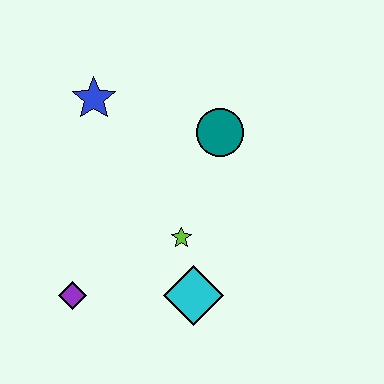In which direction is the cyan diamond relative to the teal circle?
The cyan diamond is below the teal circle.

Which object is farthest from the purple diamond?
The teal circle is farthest from the purple diamond.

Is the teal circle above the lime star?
Yes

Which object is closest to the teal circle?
The lime star is closest to the teal circle.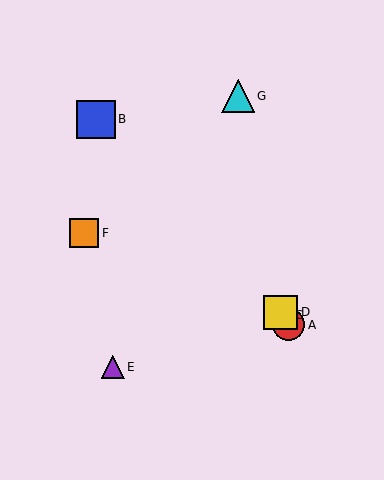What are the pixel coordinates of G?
Object G is at (238, 96).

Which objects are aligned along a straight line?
Objects A, C, D are aligned along a straight line.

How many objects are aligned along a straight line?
3 objects (A, C, D) are aligned along a straight line.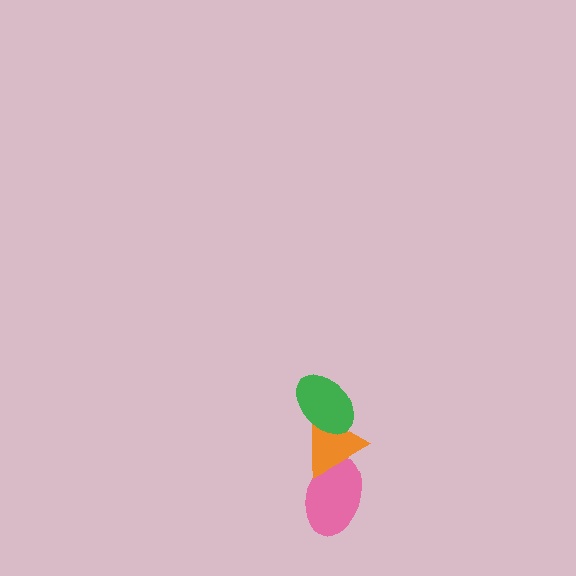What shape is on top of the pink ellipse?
The orange triangle is on top of the pink ellipse.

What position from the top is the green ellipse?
The green ellipse is 1st from the top.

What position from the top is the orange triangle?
The orange triangle is 2nd from the top.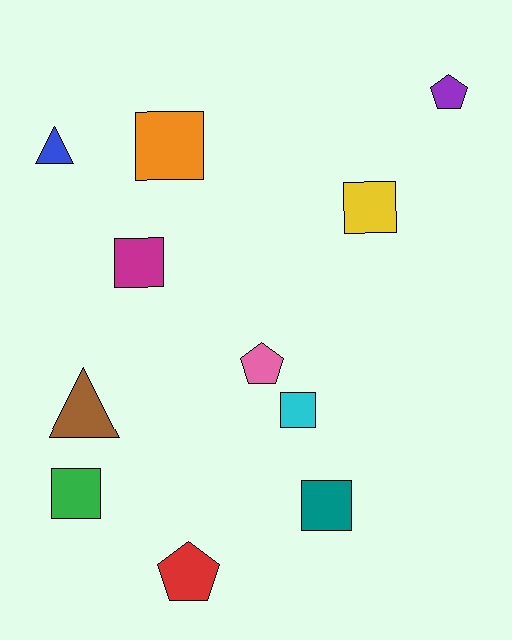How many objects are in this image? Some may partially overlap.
There are 11 objects.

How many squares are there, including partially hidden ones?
There are 6 squares.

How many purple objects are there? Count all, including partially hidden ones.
There is 1 purple object.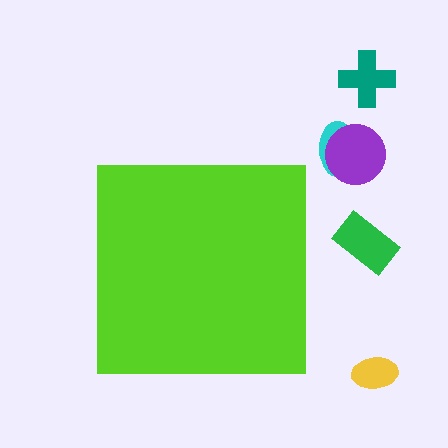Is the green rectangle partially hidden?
No, the green rectangle is fully visible.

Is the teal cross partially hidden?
No, the teal cross is fully visible.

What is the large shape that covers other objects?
A lime square.